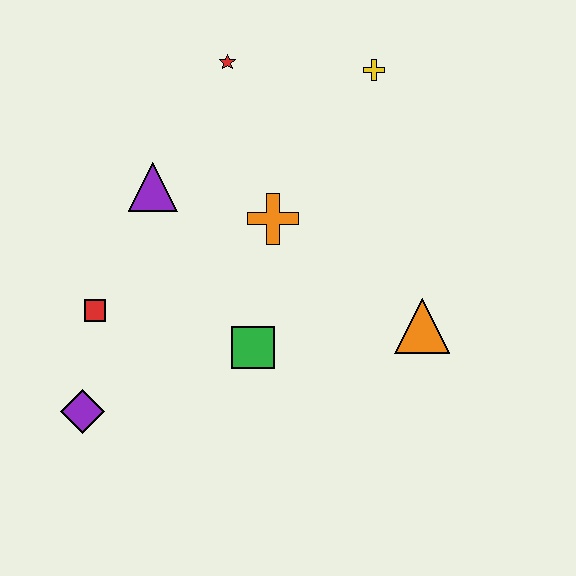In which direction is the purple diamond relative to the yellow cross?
The purple diamond is below the yellow cross.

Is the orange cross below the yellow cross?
Yes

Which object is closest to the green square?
The orange cross is closest to the green square.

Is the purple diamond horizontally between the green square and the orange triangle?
No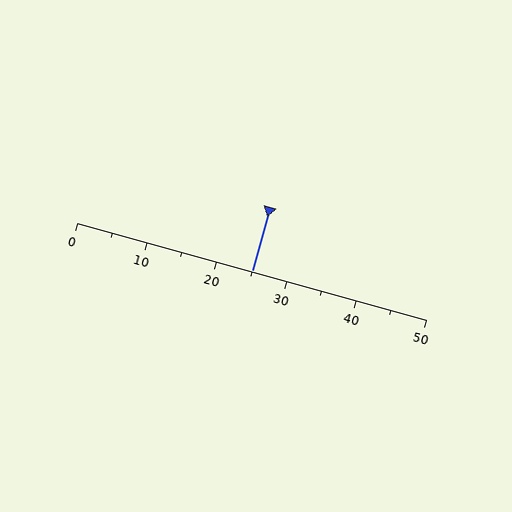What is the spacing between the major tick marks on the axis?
The major ticks are spaced 10 apart.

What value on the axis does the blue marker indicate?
The marker indicates approximately 25.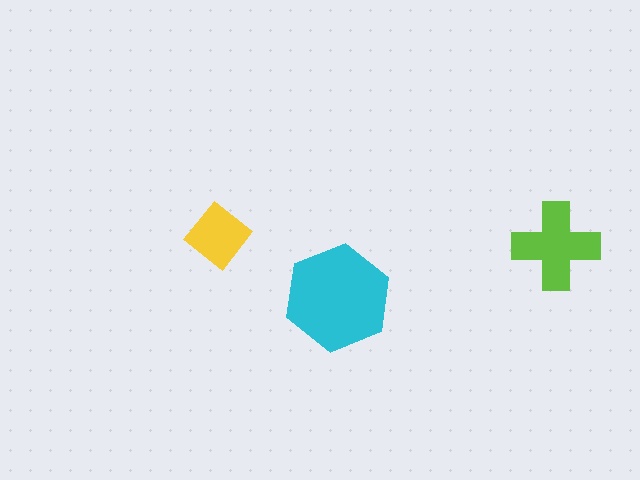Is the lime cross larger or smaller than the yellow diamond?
Larger.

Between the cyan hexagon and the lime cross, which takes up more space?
The cyan hexagon.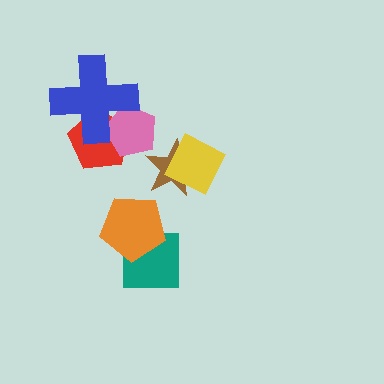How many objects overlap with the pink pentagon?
2 objects overlap with the pink pentagon.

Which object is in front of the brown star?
The yellow diamond is in front of the brown star.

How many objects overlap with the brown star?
1 object overlaps with the brown star.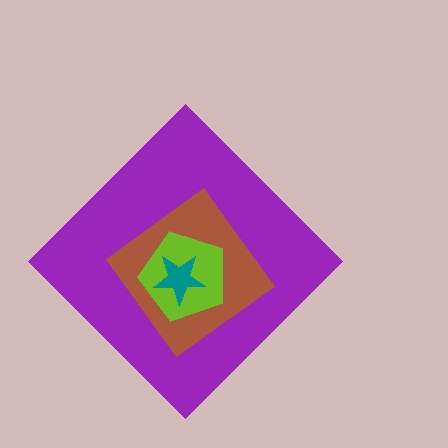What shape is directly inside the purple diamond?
The brown diamond.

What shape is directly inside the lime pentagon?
The teal star.